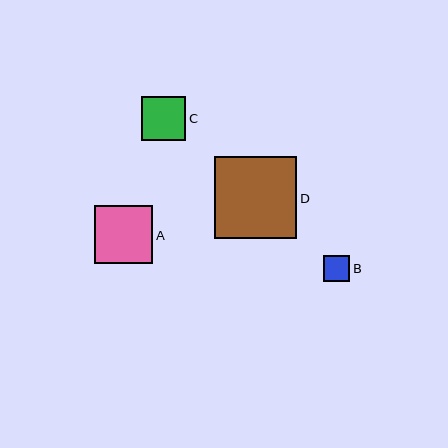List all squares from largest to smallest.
From largest to smallest: D, A, C, B.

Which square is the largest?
Square D is the largest with a size of approximately 82 pixels.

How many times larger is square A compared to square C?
Square A is approximately 1.3 times the size of square C.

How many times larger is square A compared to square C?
Square A is approximately 1.3 times the size of square C.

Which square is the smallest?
Square B is the smallest with a size of approximately 26 pixels.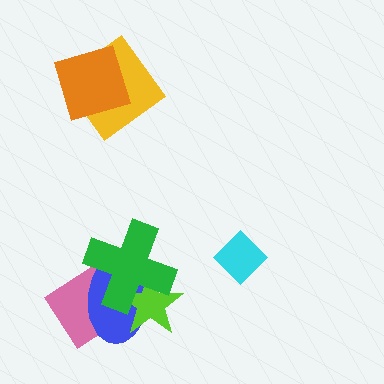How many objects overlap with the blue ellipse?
3 objects overlap with the blue ellipse.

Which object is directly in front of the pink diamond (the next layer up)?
The blue ellipse is directly in front of the pink diamond.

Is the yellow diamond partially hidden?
Yes, it is partially covered by another shape.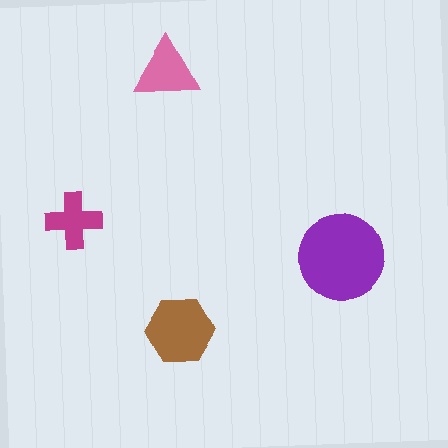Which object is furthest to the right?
The purple circle is rightmost.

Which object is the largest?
The purple circle.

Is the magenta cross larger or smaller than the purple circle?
Smaller.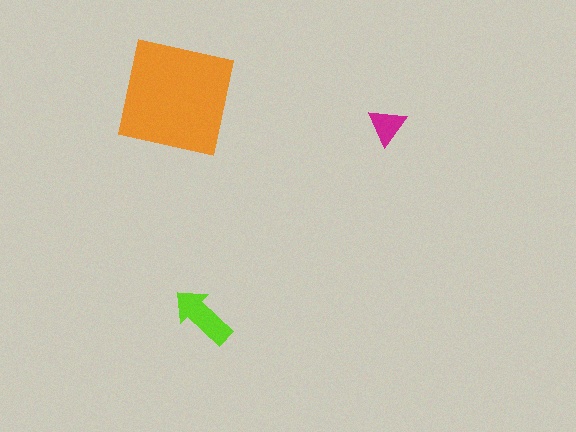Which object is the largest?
The orange square.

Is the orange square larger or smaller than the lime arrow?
Larger.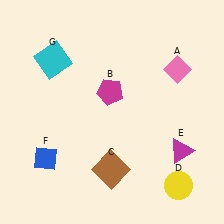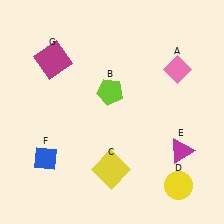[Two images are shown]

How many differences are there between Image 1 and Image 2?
There are 3 differences between the two images.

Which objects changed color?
B changed from magenta to lime. C changed from brown to yellow. G changed from cyan to magenta.